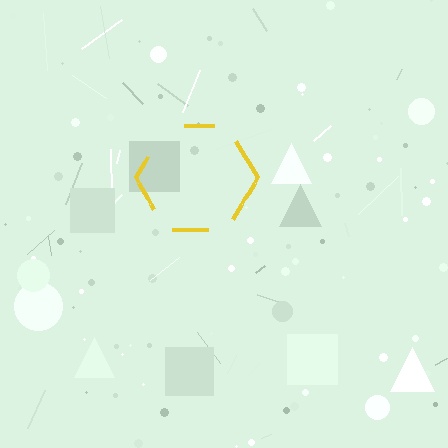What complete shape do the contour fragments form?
The contour fragments form a hexagon.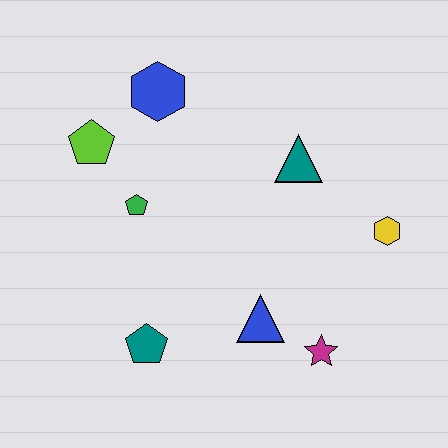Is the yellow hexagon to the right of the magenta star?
Yes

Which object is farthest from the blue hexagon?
The magenta star is farthest from the blue hexagon.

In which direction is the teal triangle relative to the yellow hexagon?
The teal triangle is to the left of the yellow hexagon.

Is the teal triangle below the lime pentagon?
Yes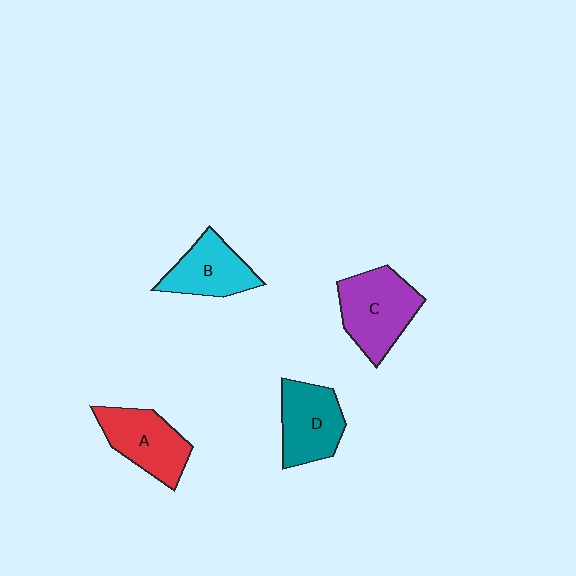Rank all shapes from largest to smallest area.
From largest to smallest: C (purple), A (red), D (teal), B (cyan).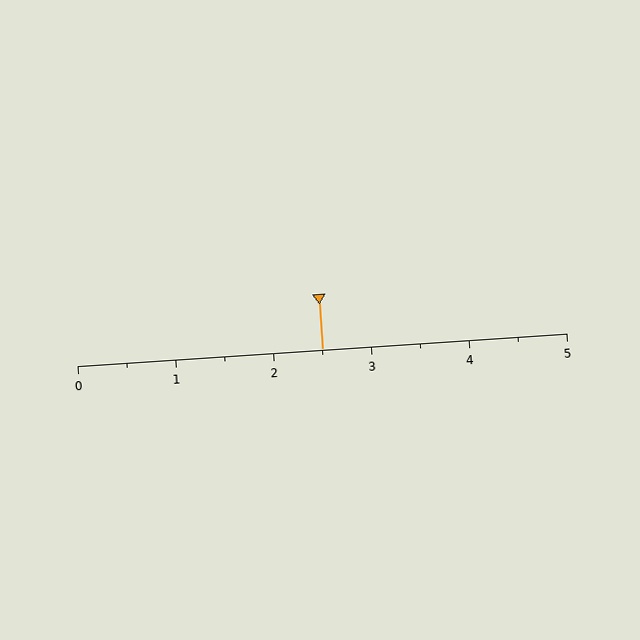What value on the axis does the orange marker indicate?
The marker indicates approximately 2.5.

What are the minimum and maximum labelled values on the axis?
The axis runs from 0 to 5.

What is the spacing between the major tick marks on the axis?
The major ticks are spaced 1 apart.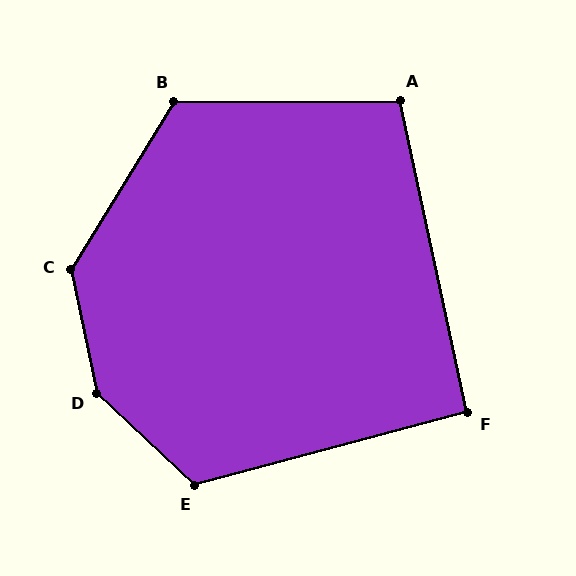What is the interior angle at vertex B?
Approximately 122 degrees (obtuse).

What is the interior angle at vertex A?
Approximately 102 degrees (obtuse).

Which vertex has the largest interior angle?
D, at approximately 145 degrees.